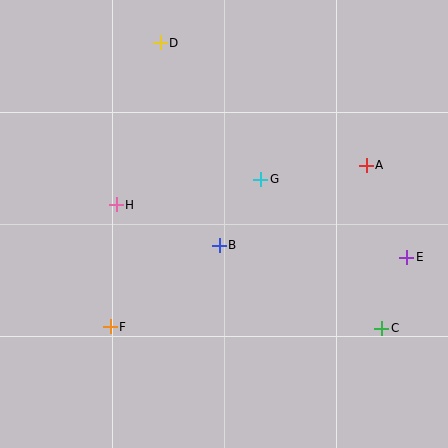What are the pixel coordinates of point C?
Point C is at (382, 328).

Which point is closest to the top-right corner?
Point A is closest to the top-right corner.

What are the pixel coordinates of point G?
Point G is at (261, 179).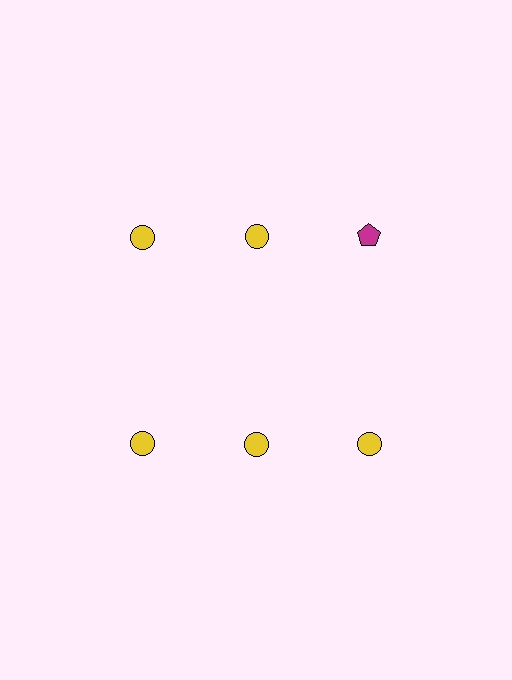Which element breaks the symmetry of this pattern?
The magenta pentagon in the top row, center column breaks the symmetry. All other shapes are yellow circles.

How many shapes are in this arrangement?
There are 6 shapes arranged in a grid pattern.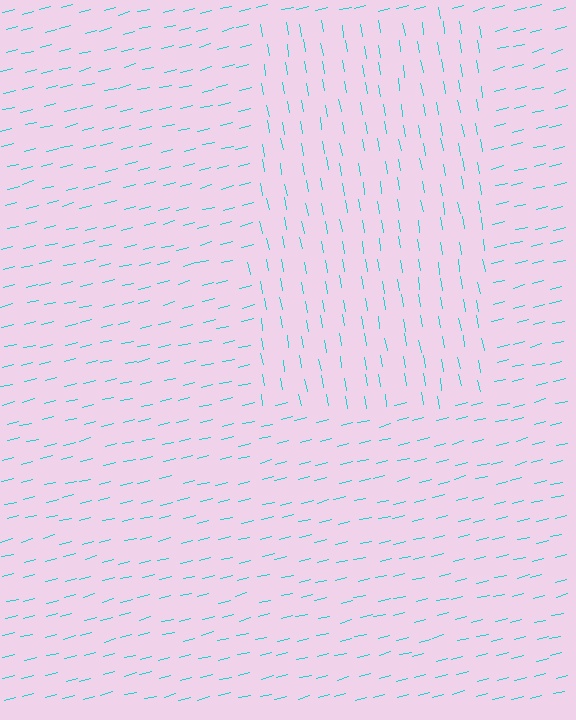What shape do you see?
I see a rectangle.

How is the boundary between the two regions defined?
The boundary is defined purely by a change in line orientation (approximately 86 degrees difference). All lines are the same color and thickness.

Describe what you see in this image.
The image is filled with small cyan line segments. A rectangle region in the image has lines oriented differently from the surrounding lines, creating a visible texture boundary.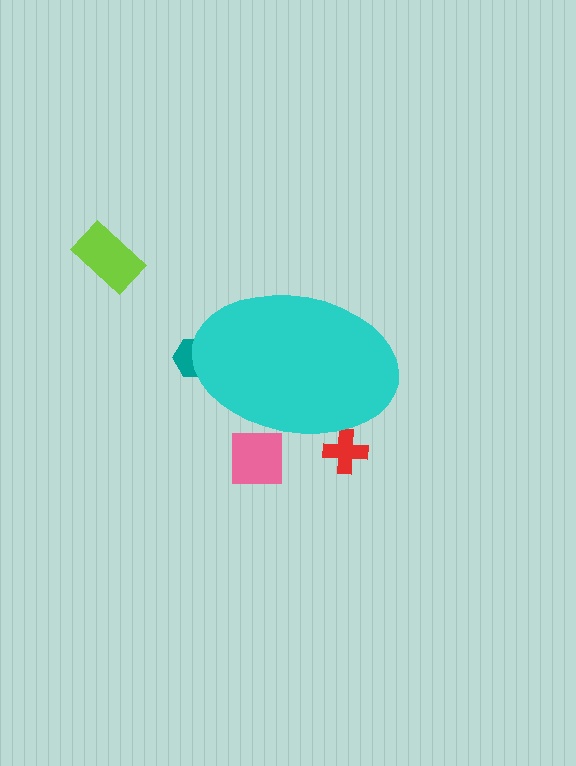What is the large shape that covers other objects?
A cyan ellipse.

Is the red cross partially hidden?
Yes, the red cross is partially hidden behind the cyan ellipse.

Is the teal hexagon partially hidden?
Yes, the teal hexagon is partially hidden behind the cyan ellipse.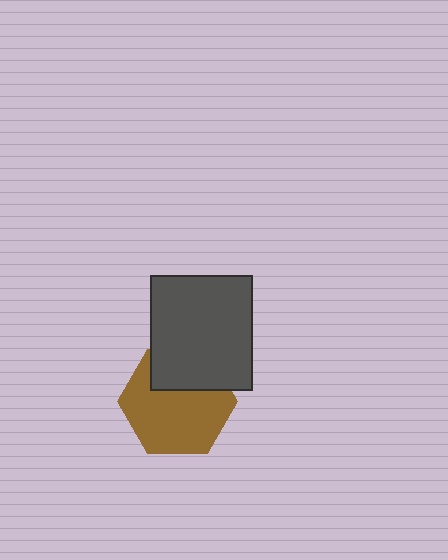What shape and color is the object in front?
The object in front is a dark gray rectangle.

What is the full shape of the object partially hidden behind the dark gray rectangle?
The partially hidden object is a brown hexagon.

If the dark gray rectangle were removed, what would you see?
You would see the complete brown hexagon.